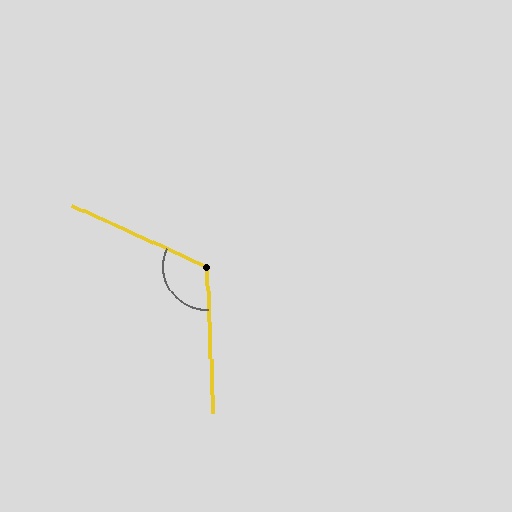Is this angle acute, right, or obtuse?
It is obtuse.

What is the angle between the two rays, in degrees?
Approximately 117 degrees.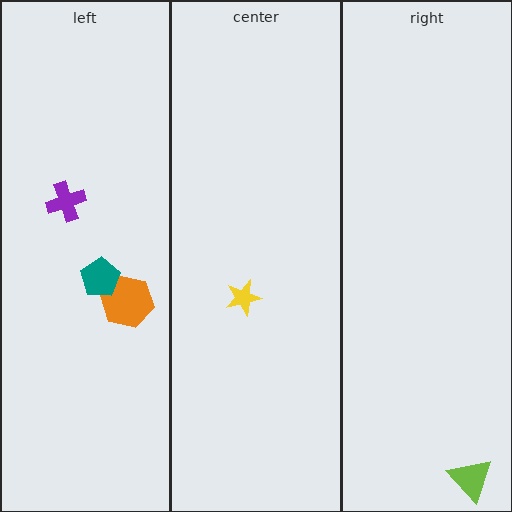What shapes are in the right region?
The lime triangle.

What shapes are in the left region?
The orange hexagon, the teal pentagon, the purple cross.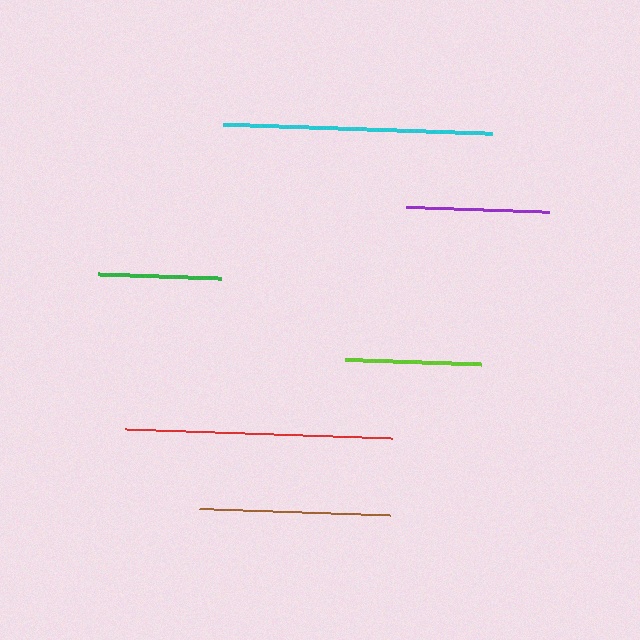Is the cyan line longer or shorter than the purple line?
The cyan line is longer than the purple line.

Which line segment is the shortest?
The green line is the shortest at approximately 123 pixels.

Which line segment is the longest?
The cyan line is the longest at approximately 270 pixels.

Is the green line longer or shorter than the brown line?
The brown line is longer than the green line.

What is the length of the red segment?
The red segment is approximately 267 pixels long.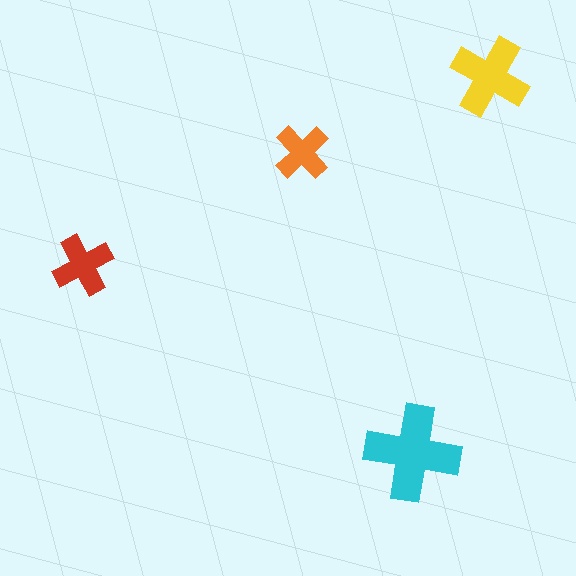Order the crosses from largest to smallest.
the cyan one, the yellow one, the red one, the orange one.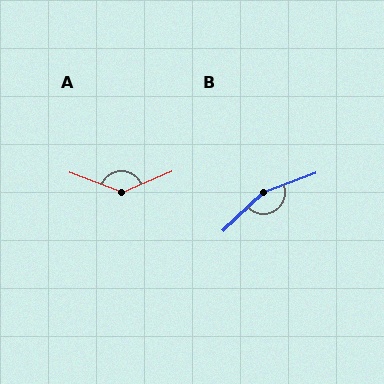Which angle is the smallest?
A, at approximately 137 degrees.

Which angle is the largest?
B, at approximately 157 degrees.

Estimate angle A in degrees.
Approximately 137 degrees.